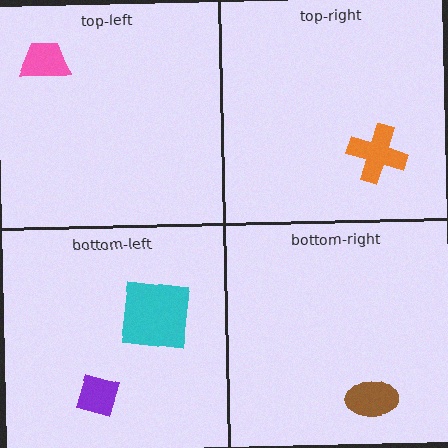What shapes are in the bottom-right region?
The brown ellipse.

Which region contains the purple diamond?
The bottom-left region.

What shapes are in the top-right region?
The orange cross.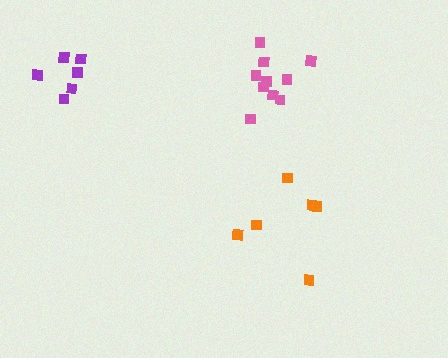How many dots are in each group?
Group 1: 6 dots, Group 2: 10 dots, Group 3: 6 dots (22 total).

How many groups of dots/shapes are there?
There are 3 groups.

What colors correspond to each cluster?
The clusters are colored: orange, pink, purple.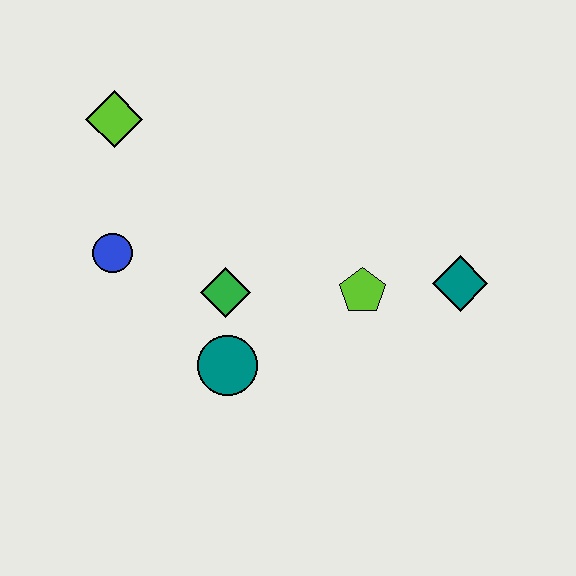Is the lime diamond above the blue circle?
Yes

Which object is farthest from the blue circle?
The teal diamond is farthest from the blue circle.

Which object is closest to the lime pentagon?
The teal diamond is closest to the lime pentagon.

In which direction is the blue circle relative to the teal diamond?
The blue circle is to the left of the teal diamond.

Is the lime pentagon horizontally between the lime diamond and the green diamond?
No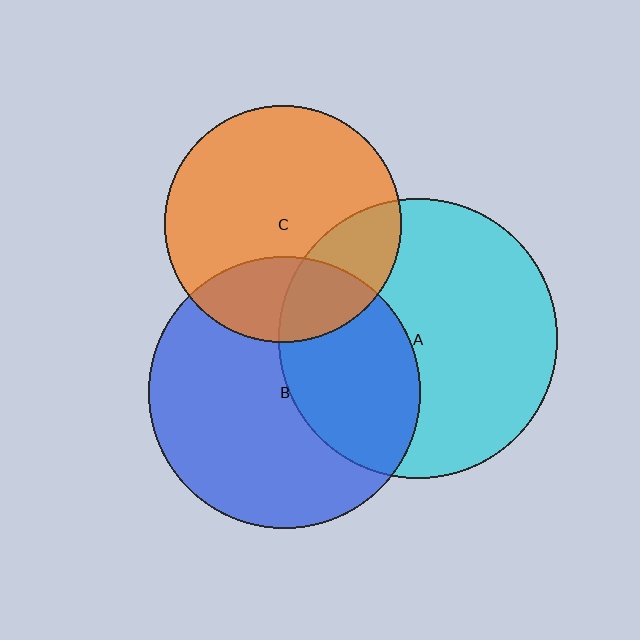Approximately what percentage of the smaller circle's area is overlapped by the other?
Approximately 25%.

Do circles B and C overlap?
Yes.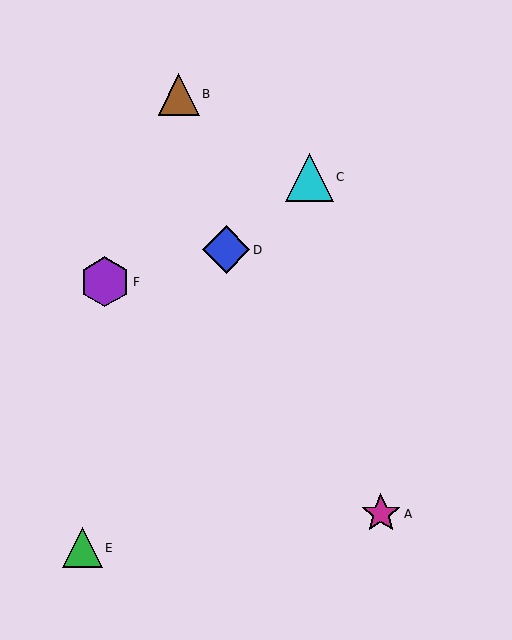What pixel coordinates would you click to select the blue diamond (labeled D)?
Click at (226, 250) to select the blue diamond D.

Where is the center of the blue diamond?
The center of the blue diamond is at (226, 250).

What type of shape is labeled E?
Shape E is a green triangle.